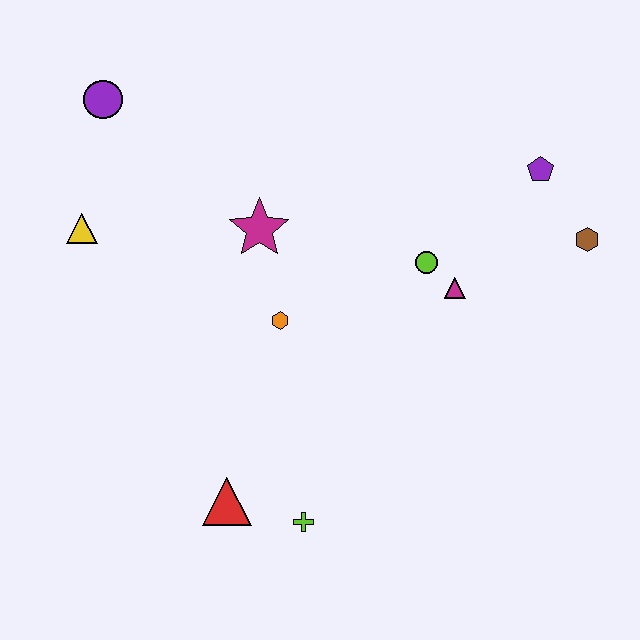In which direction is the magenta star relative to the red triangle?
The magenta star is above the red triangle.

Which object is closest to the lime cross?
The red triangle is closest to the lime cross.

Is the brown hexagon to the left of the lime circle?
No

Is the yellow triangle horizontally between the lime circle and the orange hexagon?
No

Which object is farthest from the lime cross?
The purple circle is farthest from the lime cross.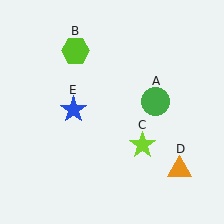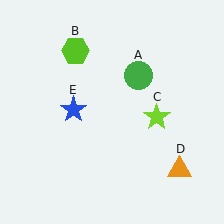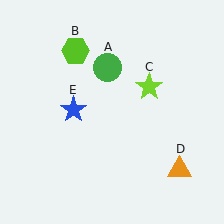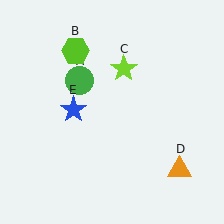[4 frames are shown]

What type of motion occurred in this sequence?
The green circle (object A), lime star (object C) rotated counterclockwise around the center of the scene.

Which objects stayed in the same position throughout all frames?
Lime hexagon (object B) and orange triangle (object D) and blue star (object E) remained stationary.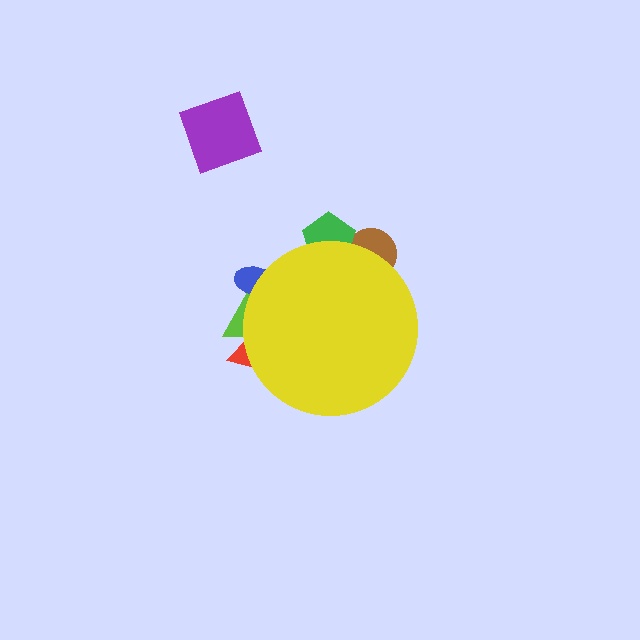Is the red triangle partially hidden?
Yes, the red triangle is partially hidden behind the yellow circle.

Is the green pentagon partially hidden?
Yes, the green pentagon is partially hidden behind the yellow circle.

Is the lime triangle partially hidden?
Yes, the lime triangle is partially hidden behind the yellow circle.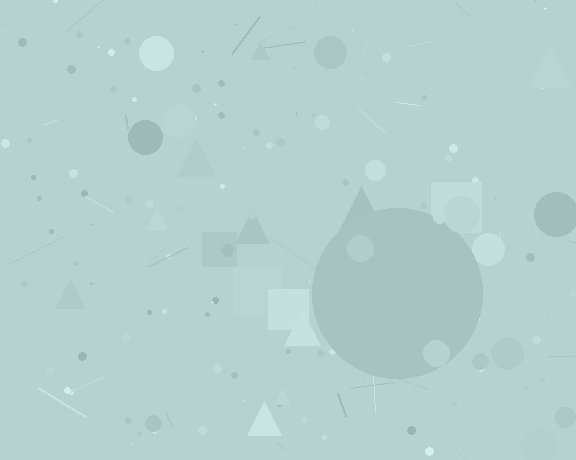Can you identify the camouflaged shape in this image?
The camouflaged shape is a circle.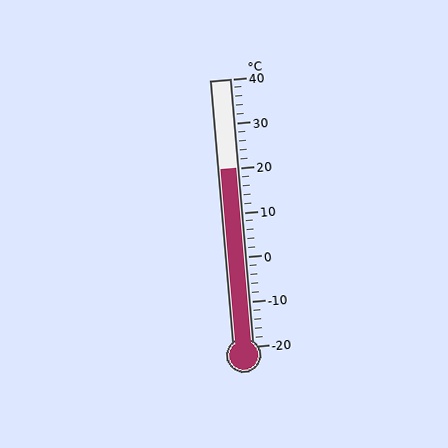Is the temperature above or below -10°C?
The temperature is above -10°C.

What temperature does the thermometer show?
The thermometer shows approximately 20°C.